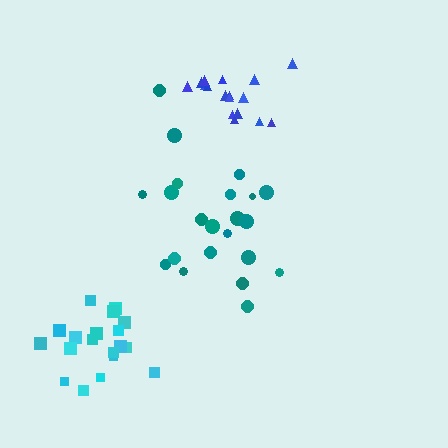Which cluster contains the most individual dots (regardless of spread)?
Teal (22).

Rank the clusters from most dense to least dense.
blue, cyan, teal.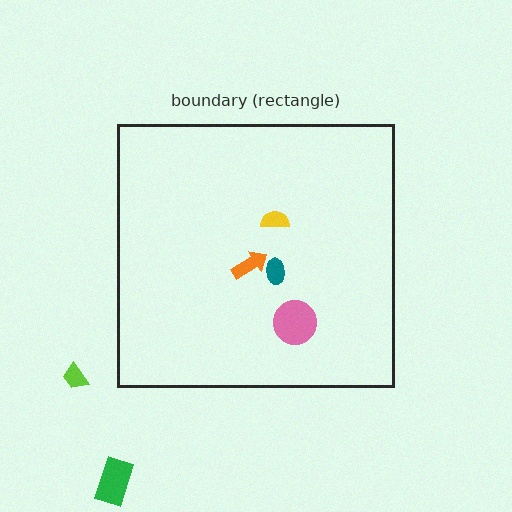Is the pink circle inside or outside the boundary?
Inside.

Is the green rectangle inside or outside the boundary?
Outside.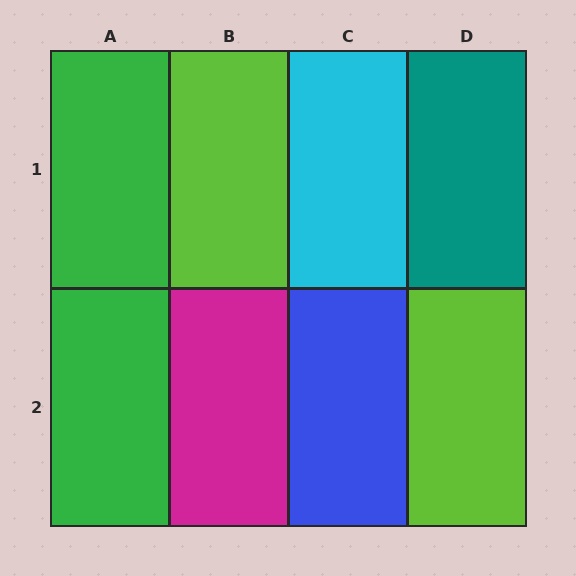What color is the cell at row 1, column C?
Cyan.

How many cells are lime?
2 cells are lime.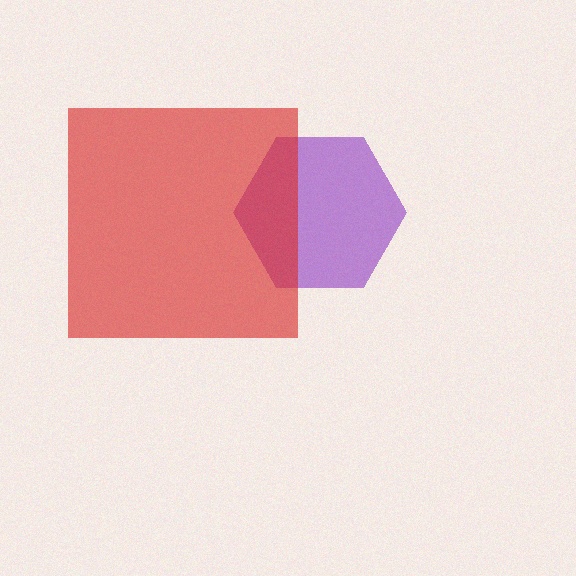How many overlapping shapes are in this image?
There are 2 overlapping shapes in the image.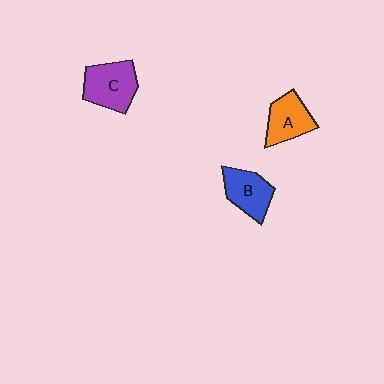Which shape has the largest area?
Shape C (purple).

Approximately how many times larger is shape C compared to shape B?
Approximately 1.2 times.